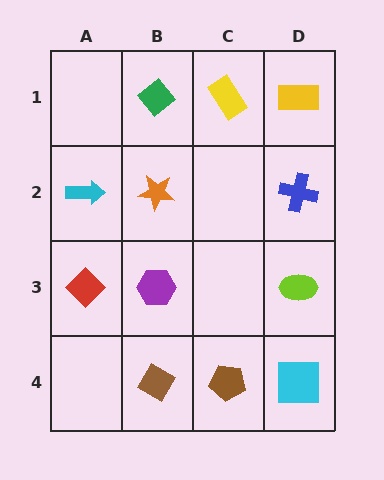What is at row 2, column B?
An orange star.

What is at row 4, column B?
A brown diamond.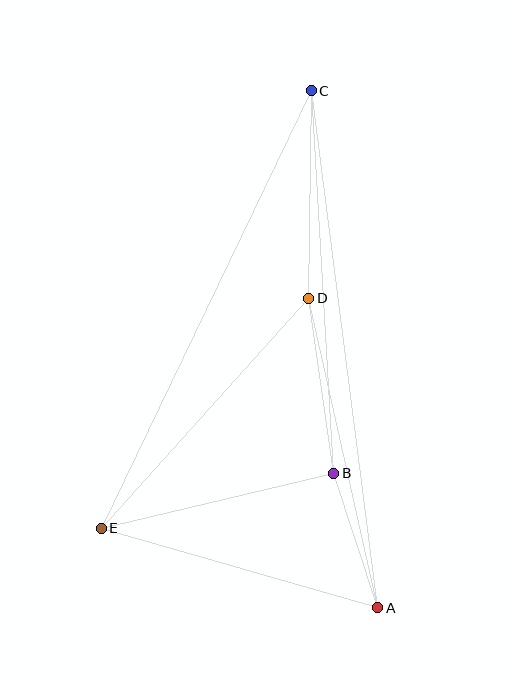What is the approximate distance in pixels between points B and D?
The distance between B and D is approximately 177 pixels.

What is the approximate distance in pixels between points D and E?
The distance between D and E is approximately 310 pixels.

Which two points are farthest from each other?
Points A and C are farthest from each other.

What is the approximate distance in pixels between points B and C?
The distance between B and C is approximately 383 pixels.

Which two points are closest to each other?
Points A and B are closest to each other.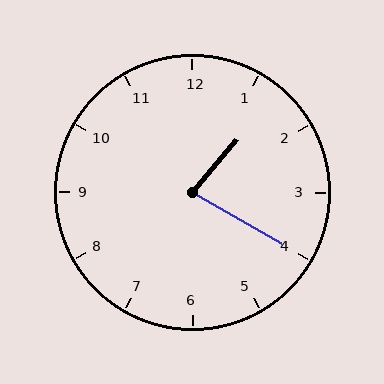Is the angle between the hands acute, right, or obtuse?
It is acute.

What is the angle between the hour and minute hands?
Approximately 80 degrees.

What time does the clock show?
1:20.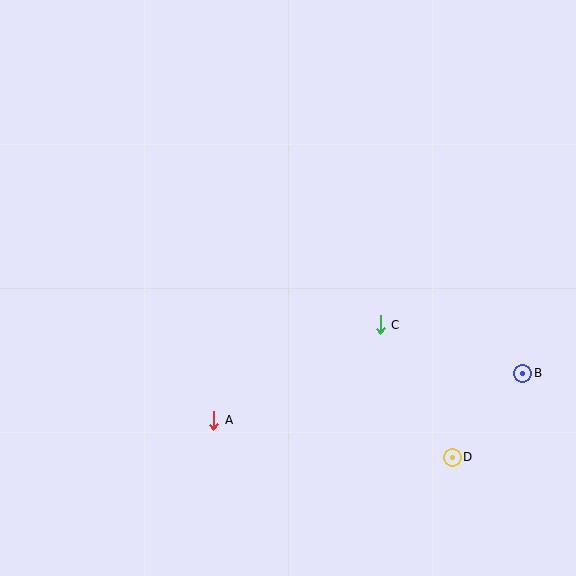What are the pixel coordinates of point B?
Point B is at (523, 373).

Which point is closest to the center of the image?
Point C at (380, 325) is closest to the center.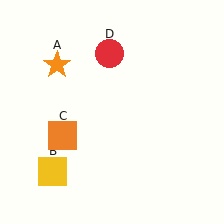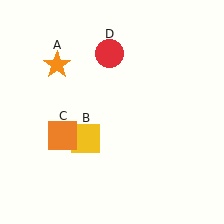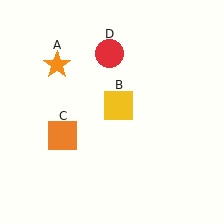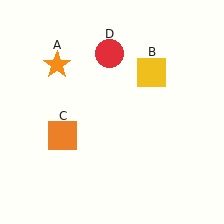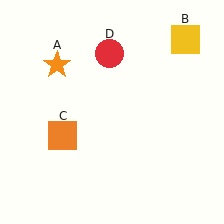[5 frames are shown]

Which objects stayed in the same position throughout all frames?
Orange star (object A) and orange square (object C) and red circle (object D) remained stationary.